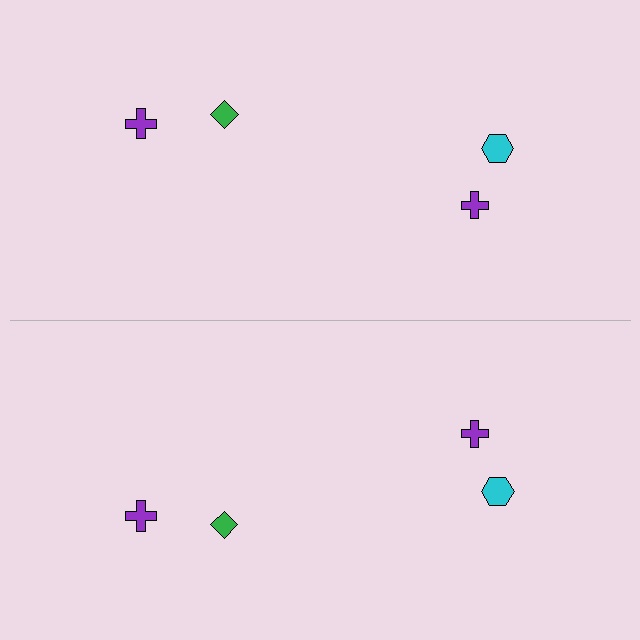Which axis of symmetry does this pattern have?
The pattern has a horizontal axis of symmetry running through the center of the image.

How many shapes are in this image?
There are 8 shapes in this image.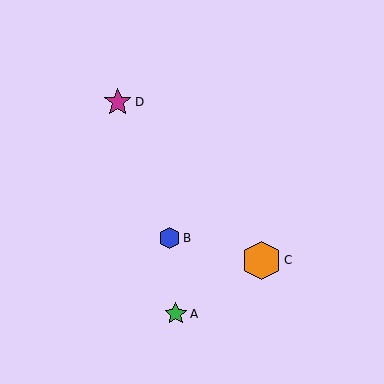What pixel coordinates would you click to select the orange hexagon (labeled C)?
Click at (261, 260) to select the orange hexagon C.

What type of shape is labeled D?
Shape D is a magenta star.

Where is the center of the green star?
The center of the green star is at (176, 314).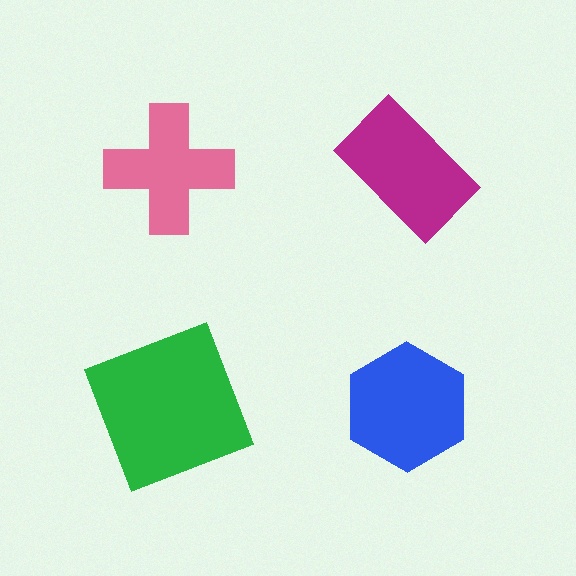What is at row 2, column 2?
A blue hexagon.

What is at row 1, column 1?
A pink cross.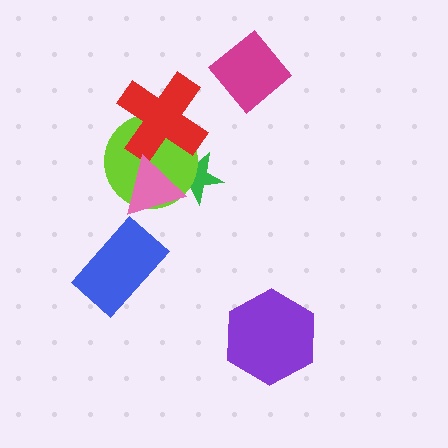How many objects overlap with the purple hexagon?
0 objects overlap with the purple hexagon.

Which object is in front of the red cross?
The pink triangle is in front of the red cross.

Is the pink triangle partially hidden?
No, no other shape covers it.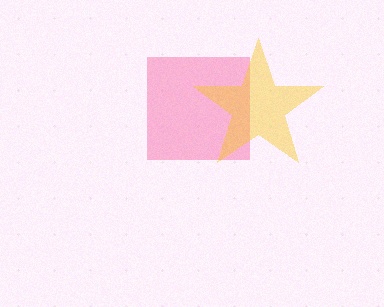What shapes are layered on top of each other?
The layered shapes are: a pink square, a yellow star.